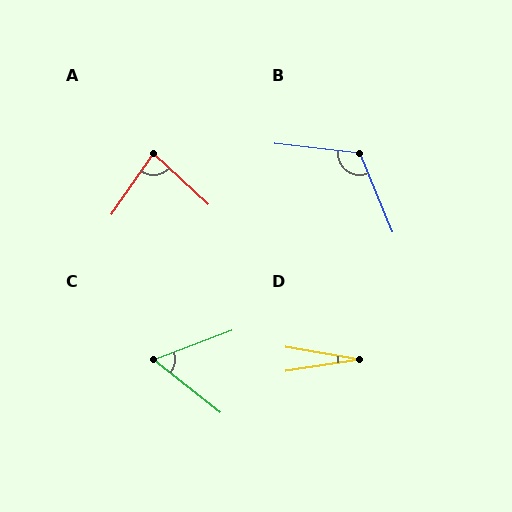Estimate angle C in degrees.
Approximately 59 degrees.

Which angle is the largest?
B, at approximately 119 degrees.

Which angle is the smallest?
D, at approximately 19 degrees.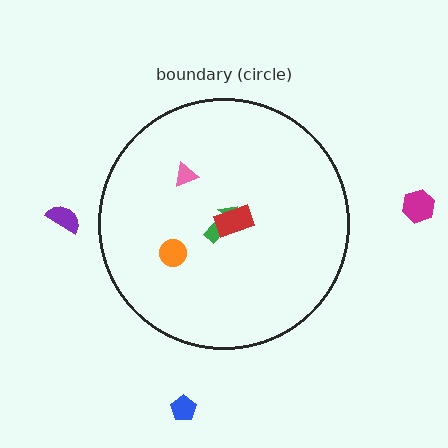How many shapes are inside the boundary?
4 inside, 3 outside.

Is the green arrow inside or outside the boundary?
Inside.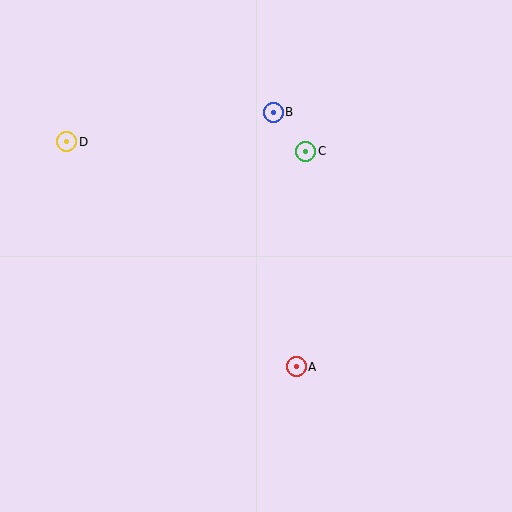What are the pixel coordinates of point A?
Point A is at (296, 367).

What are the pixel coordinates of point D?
Point D is at (67, 142).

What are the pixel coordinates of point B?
Point B is at (273, 112).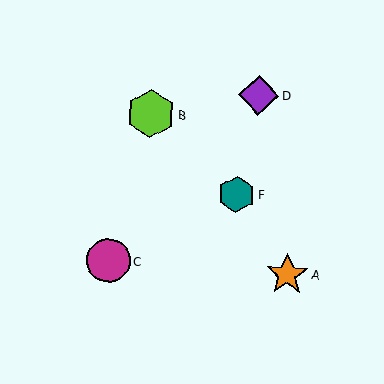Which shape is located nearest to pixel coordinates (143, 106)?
The lime hexagon (labeled B) at (151, 114) is nearest to that location.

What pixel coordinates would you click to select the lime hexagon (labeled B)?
Click at (151, 114) to select the lime hexagon B.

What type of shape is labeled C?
Shape C is a magenta circle.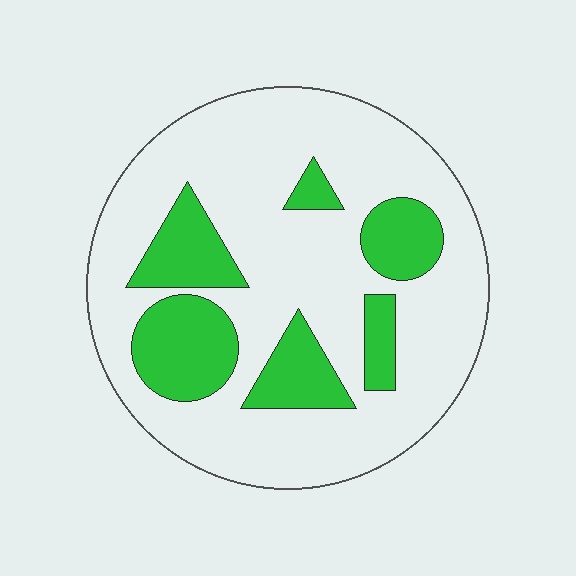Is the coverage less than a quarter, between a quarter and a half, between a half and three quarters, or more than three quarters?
Between a quarter and a half.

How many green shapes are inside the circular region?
6.